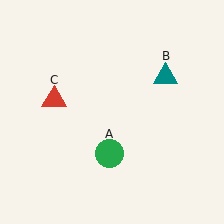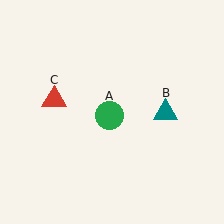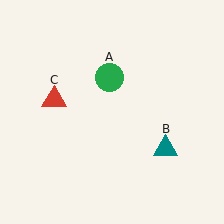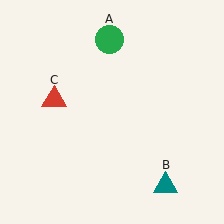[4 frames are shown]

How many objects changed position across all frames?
2 objects changed position: green circle (object A), teal triangle (object B).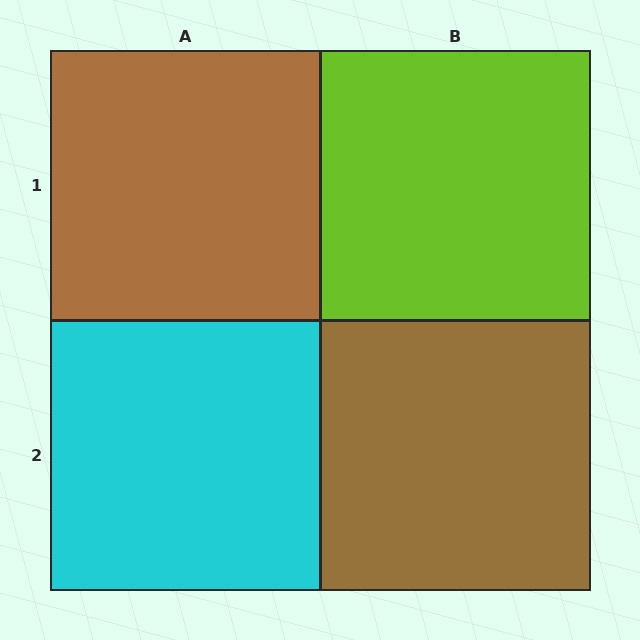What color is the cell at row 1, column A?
Brown.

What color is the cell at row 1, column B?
Lime.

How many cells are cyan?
1 cell is cyan.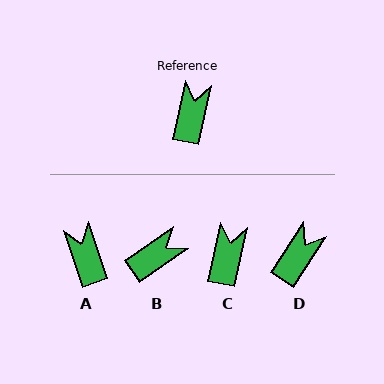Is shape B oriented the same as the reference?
No, it is off by about 43 degrees.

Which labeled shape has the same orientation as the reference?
C.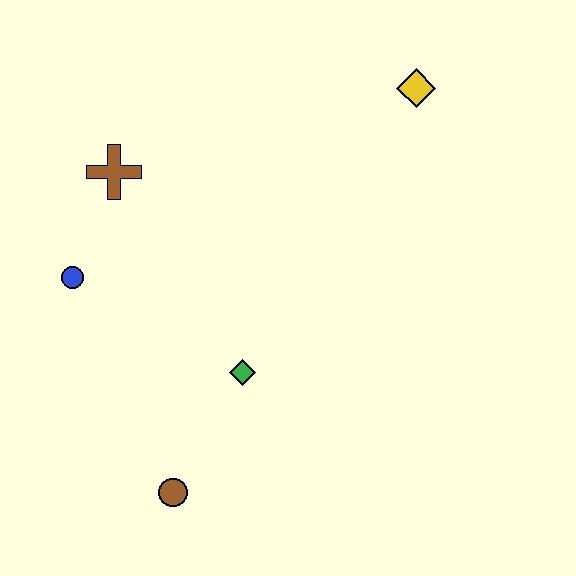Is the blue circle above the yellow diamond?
No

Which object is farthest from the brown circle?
The yellow diamond is farthest from the brown circle.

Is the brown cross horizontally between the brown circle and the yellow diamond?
No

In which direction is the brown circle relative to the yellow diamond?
The brown circle is below the yellow diamond.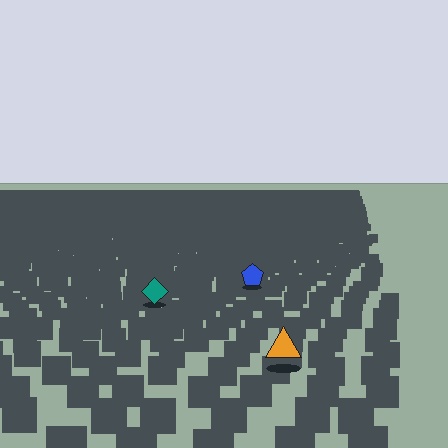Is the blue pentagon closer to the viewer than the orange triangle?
No. The orange triangle is closer — you can tell from the texture gradient: the ground texture is coarser near it.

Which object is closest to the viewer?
The orange triangle is closest. The texture marks near it are larger and more spread out.